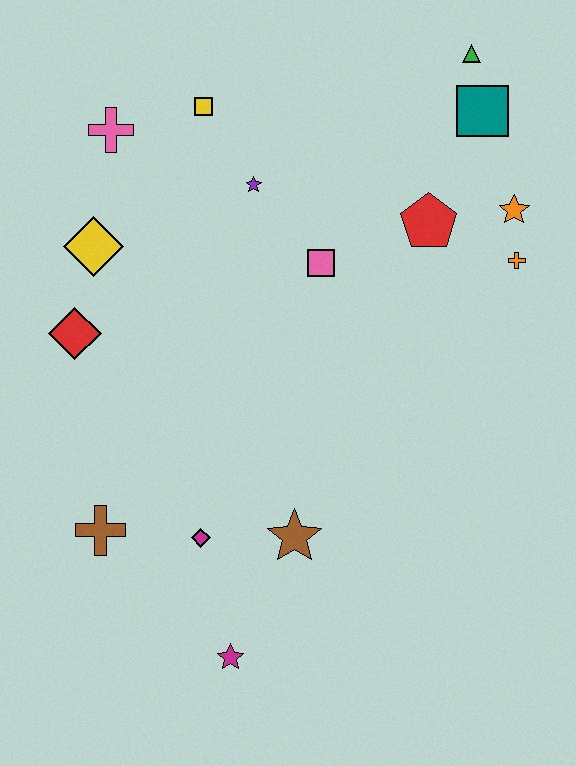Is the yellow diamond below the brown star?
No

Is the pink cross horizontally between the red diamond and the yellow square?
Yes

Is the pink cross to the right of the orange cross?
No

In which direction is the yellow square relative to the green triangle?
The yellow square is to the left of the green triangle.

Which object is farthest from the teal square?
The magenta star is farthest from the teal square.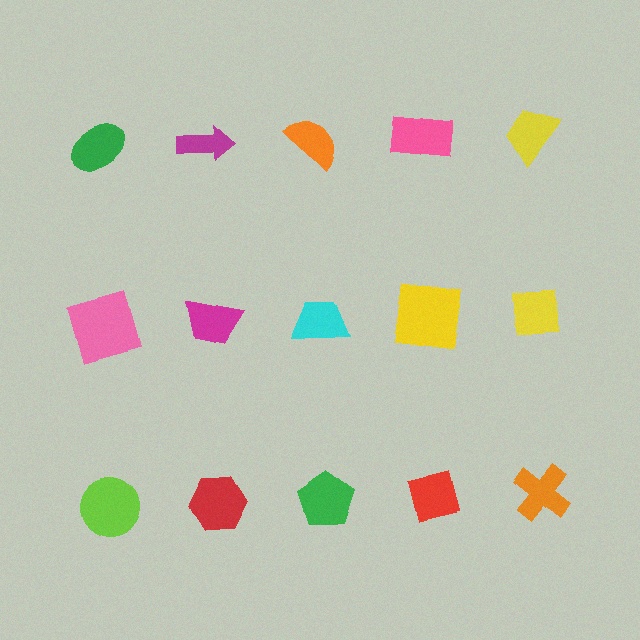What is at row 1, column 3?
An orange semicircle.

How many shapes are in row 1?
5 shapes.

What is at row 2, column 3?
A cyan trapezoid.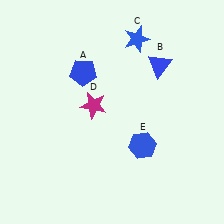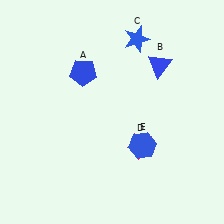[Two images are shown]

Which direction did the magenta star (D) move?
The magenta star (D) moved right.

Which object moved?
The magenta star (D) moved right.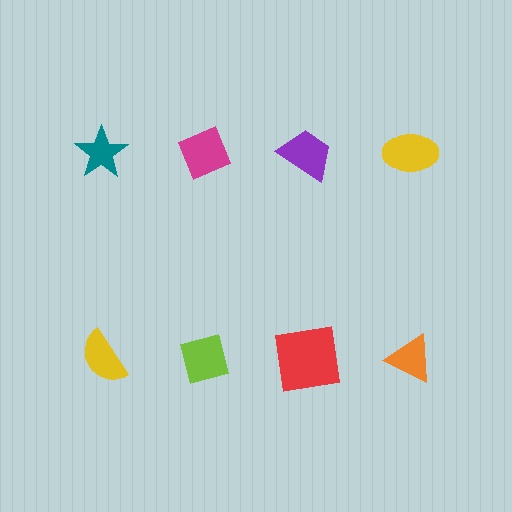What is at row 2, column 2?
A lime square.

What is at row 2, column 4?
An orange triangle.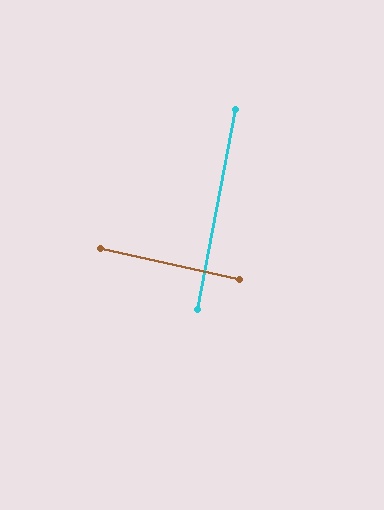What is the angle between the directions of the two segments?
Approximately 88 degrees.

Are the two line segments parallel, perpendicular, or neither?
Perpendicular — they meet at approximately 88°.